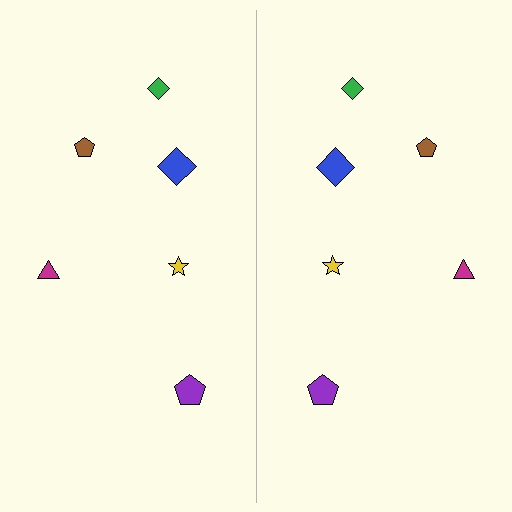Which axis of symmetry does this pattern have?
The pattern has a vertical axis of symmetry running through the center of the image.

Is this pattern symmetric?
Yes, this pattern has bilateral (reflection) symmetry.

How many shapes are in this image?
There are 12 shapes in this image.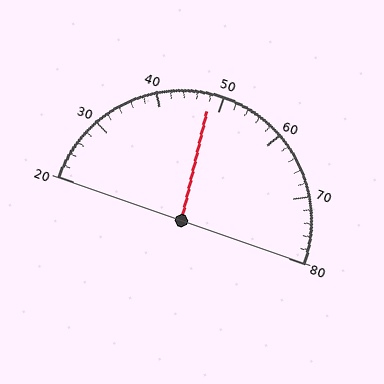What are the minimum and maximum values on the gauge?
The gauge ranges from 20 to 80.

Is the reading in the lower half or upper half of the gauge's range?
The reading is in the lower half of the range (20 to 80).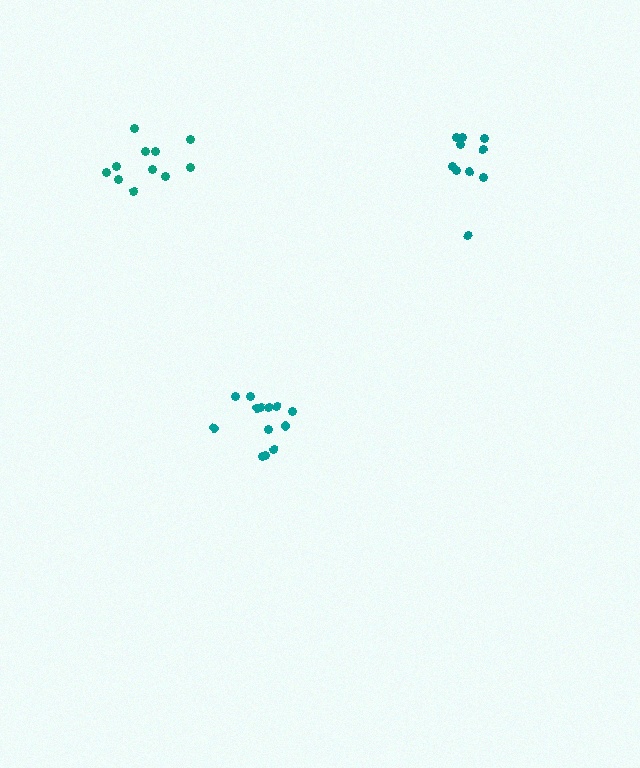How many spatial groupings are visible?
There are 3 spatial groupings.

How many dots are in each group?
Group 1: 10 dots, Group 2: 13 dots, Group 3: 11 dots (34 total).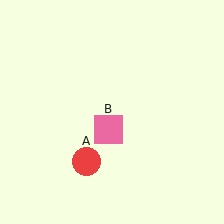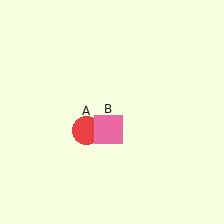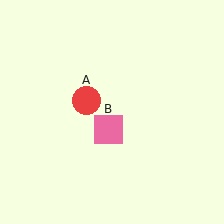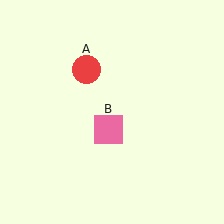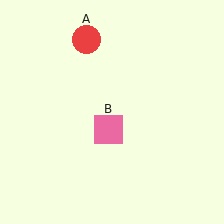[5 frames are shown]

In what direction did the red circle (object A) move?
The red circle (object A) moved up.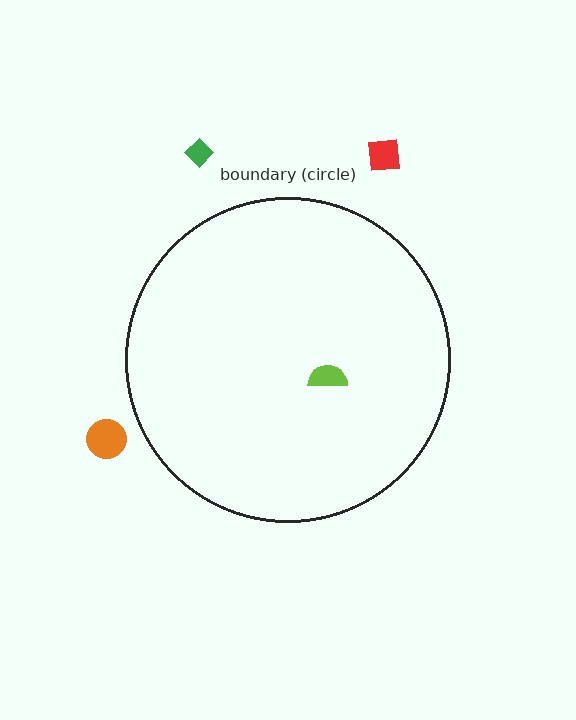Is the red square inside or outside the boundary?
Outside.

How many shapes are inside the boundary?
1 inside, 3 outside.